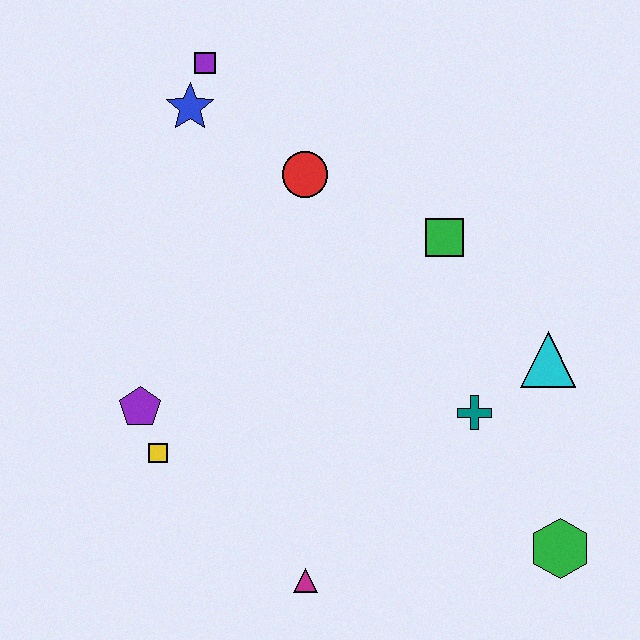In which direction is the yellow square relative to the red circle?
The yellow square is below the red circle.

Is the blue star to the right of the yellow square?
Yes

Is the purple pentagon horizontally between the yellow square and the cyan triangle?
No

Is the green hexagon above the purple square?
No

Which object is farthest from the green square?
The magenta triangle is farthest from the green square.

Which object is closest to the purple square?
The blue star is closest to the purple square.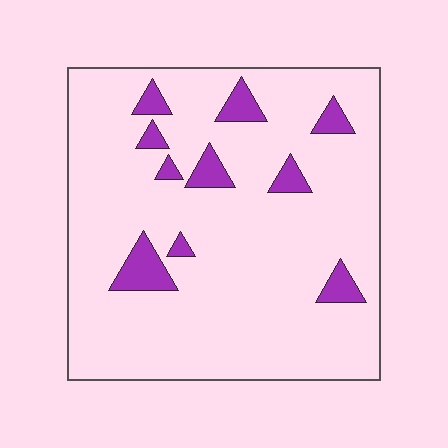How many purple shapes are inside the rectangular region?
10.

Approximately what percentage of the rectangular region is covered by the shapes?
Approximately 10%.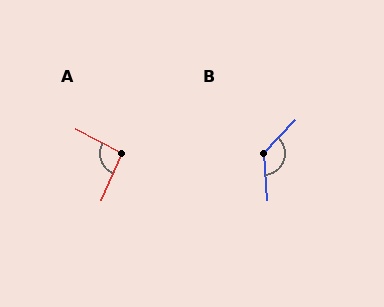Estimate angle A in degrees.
Approximately 95 degrees.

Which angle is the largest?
B, at approximately 131 degrees.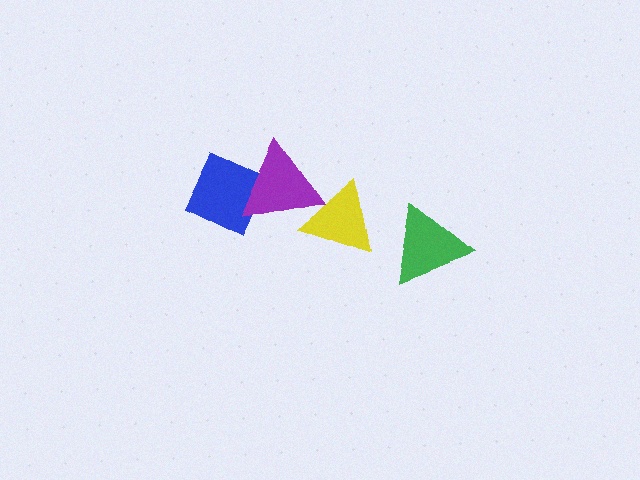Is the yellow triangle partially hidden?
Yes, it is partially covered by another shape.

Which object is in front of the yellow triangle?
The purple triangle is in front of the yellow triangle.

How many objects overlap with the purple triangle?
2 objects overlap with the purple triangle.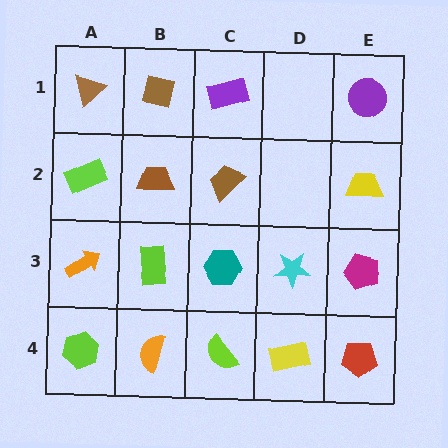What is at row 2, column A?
A lime rectangle.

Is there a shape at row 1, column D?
No, that cell is empty.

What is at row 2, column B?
A brown trapezoid.